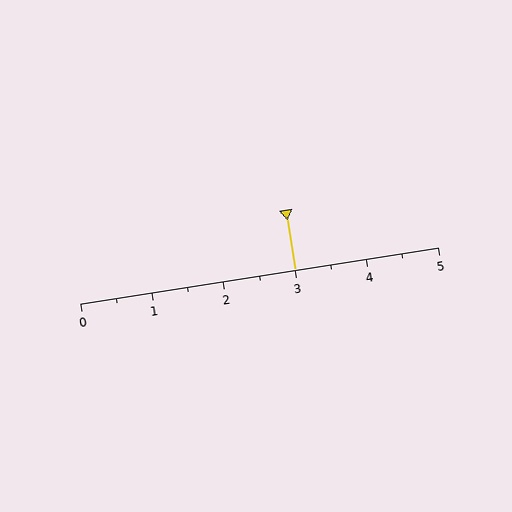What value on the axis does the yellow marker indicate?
The marker indicates approximately 3.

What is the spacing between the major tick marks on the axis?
The major ticks are spaced 1 apart.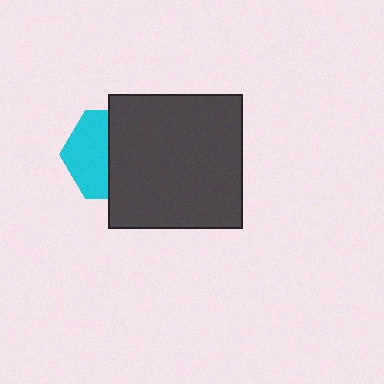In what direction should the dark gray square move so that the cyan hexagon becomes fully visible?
The dark gray square should move right. That is the shortest direction to clear the overlap and leave the cyan hexagon fully visible.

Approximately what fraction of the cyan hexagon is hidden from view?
Roughly 55% of the cyan hexagon is hidden behind the dark gray square.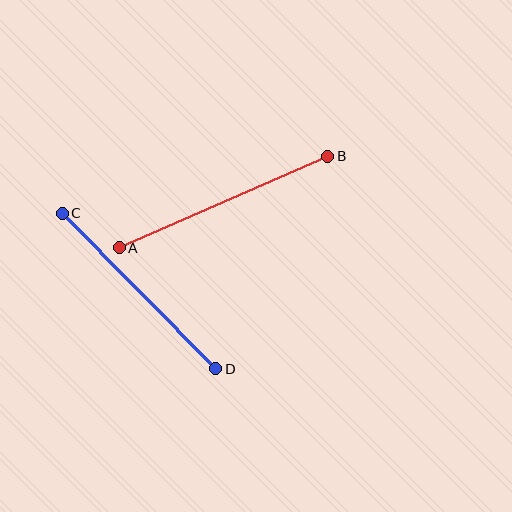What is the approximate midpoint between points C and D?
The midpoint is at approximately (139, 291) pixels.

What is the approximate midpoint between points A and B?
The midpoint is at approximately (224, 202) pixels.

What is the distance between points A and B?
The distance is approximately 227 pixels.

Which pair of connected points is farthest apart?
Points A and B are farthest apart.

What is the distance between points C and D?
The distance is approximately 219 pixels.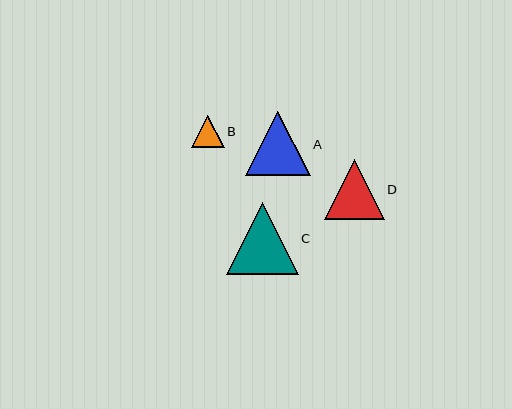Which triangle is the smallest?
Triangle B is the smallest with a size of approximately 33 pixels.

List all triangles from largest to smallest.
From largest to smallest: C, A, D, B.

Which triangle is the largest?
Triangle C is the largest with a size of approximately 72 pixels.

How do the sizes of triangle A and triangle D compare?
Triangle A and triangle D are approximately the same size.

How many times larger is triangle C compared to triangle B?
Triangle C is approximately 2.2 times the size of triangle B.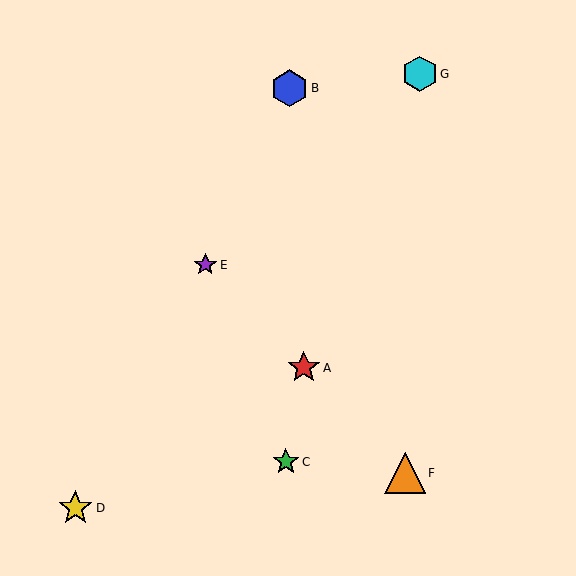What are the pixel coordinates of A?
Object A is at (304, 368).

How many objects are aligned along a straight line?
3 objects (A, E, F) are aligned along a straight line.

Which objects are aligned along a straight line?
Objects A, E, F are aligned along a straight line.